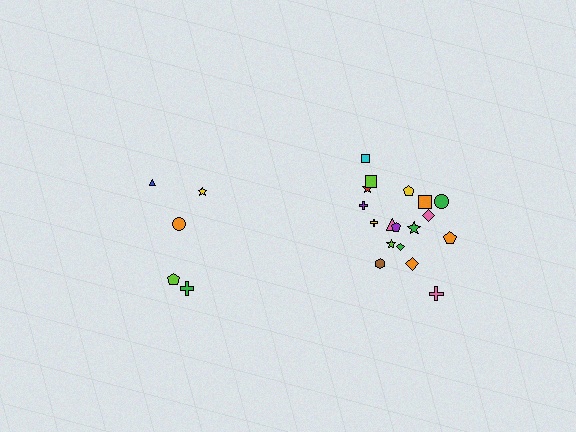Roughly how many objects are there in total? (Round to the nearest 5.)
Roughly 25 objects in total.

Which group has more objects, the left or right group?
The right group.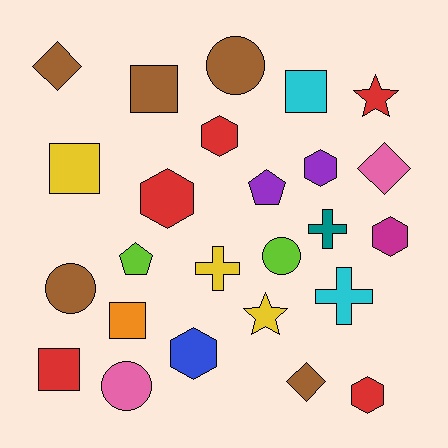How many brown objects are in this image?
There are 5 brown objects.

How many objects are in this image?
There are 25 objects.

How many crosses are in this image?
There are 3 crosses.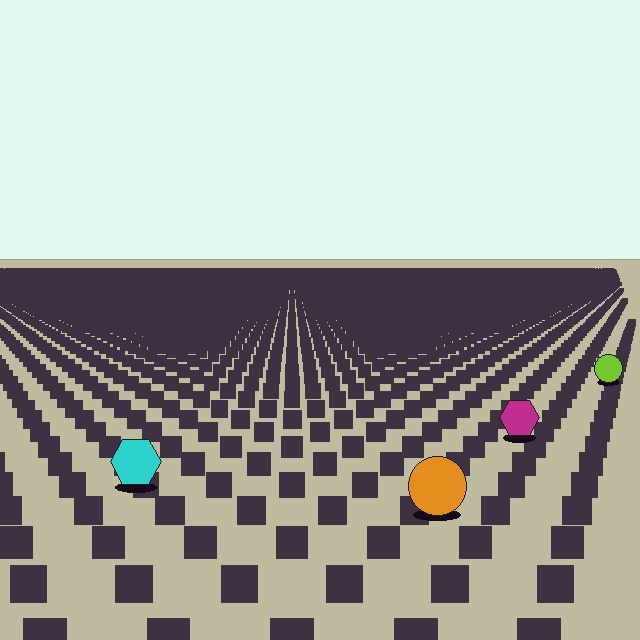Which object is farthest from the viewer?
The lime circle is farthest from the viewer. It appears smaller and the ground texture around it is denser.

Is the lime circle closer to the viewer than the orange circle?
No. The orange circle is closer — you can tell from the texture gradient: the ground texture is coarser near it.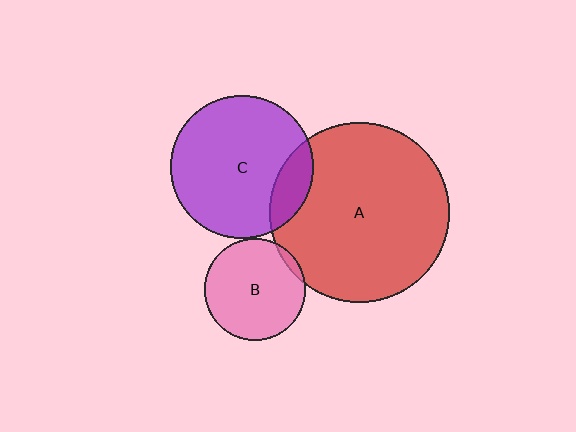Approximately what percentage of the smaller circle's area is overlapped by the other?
Approximately 15%.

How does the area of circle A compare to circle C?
Approximately 1.6 times.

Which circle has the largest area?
Circle A (red).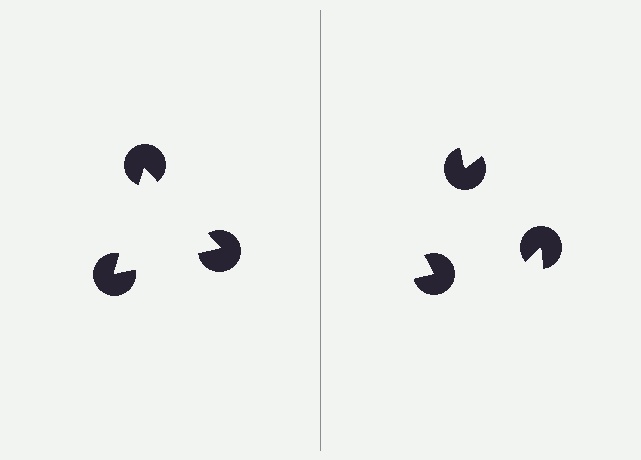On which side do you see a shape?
An illusory triangle appears on the left side. On the right side the wedge cuts are rotated, so no coherent shape forms.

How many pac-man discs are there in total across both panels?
6 — 3 on each side.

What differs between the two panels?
The pac-man discs are positioned identically on both sides; only the wedge orientations differ. On the left they align to a triangle; on the right they are misaligned.